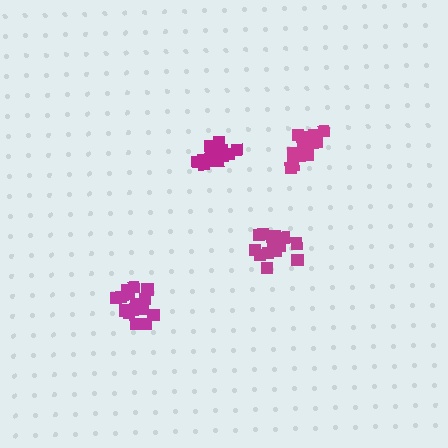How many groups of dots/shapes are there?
There are 4 groups.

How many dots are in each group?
Group 1: 16 dots, Group 2: 14 dots, Group 3: 16 dots, Group 4: 15 dots (61 total).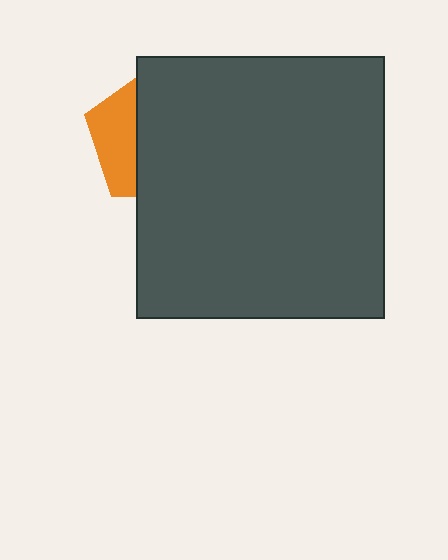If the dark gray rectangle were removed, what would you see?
You would see the complete orange pentagon.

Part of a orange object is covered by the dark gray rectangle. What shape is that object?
It is a pentagon.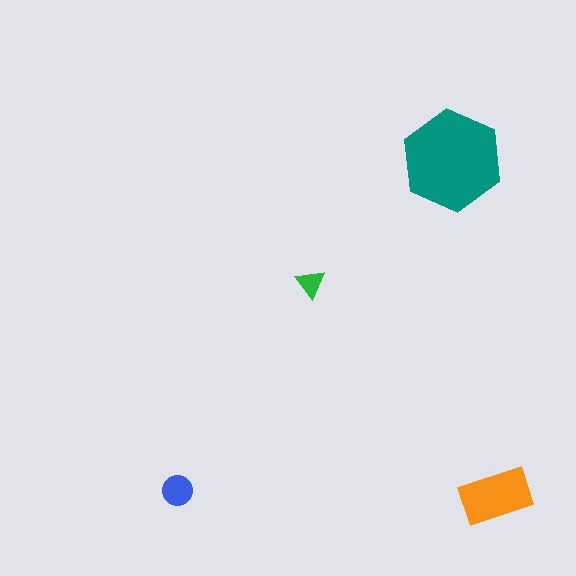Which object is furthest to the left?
The blue circle is leftmost.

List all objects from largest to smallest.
The teal hexagon, the orange rectangle, the blue circle, the green triangle.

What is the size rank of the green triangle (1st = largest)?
4th.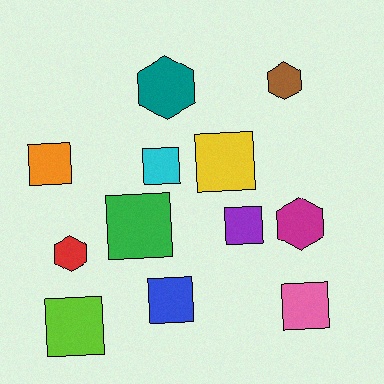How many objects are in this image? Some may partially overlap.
There are 12 objects.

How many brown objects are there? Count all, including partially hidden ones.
There is 1 brown object.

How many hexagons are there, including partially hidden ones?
There are 4 hexagons.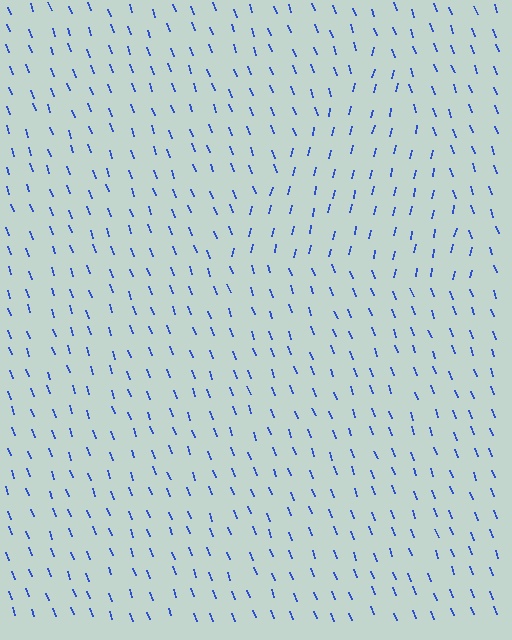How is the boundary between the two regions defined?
The boundary is defined purely by a change in line orientation (approximately 32 degrees difference). All lines are the same color and thickness.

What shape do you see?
I see a triangle.